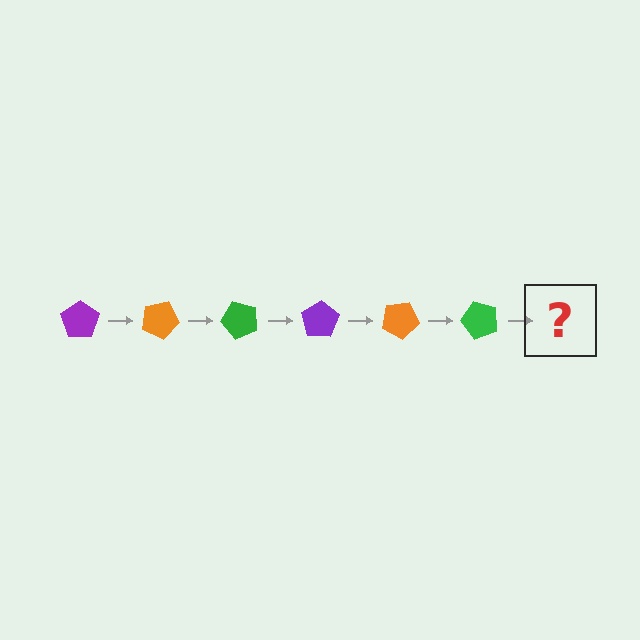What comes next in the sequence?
The next element should be a purple pentagon, rotated 150 degrees from the start.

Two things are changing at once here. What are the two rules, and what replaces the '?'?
The two rules are that it rotates 25 degrees each step and the color cycles through purple, orange, and green. The '?' should be a purple pentagon, rotated 150 degrees from the start.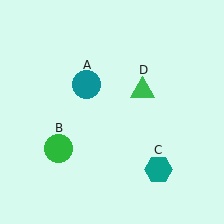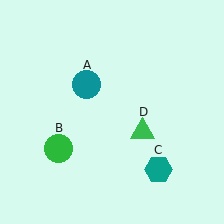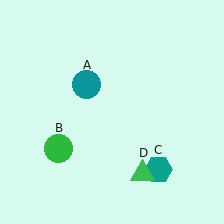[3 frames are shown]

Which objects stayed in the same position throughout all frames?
Teal circle (object A) and green circle (object B) and teal hexagon (object C) remained stationary.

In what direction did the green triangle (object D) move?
The green triangle (object D) moved down.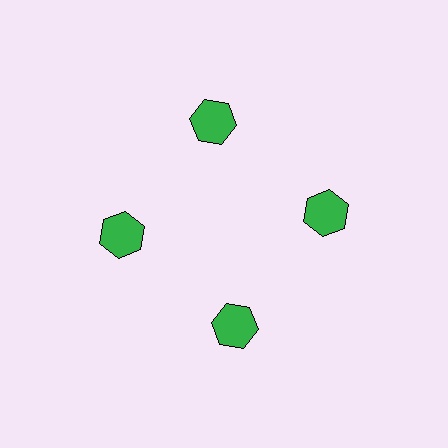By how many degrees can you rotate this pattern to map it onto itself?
The pattern maps onto itself every 90 degrees of rotation.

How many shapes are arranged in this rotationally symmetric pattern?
There are 4 shapes, arranged in 4 groups of 1.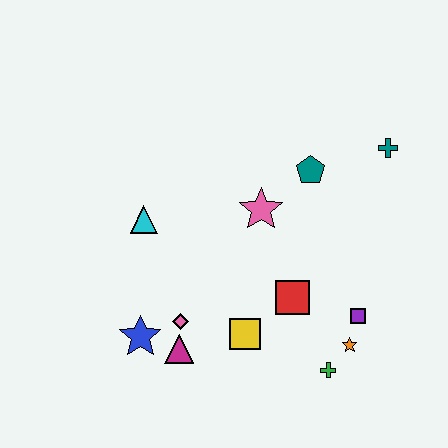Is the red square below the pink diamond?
No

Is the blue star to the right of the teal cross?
No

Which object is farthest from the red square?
The teal cross is farthest from the red square.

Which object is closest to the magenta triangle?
The pink diamond is closest to the magenta triangle.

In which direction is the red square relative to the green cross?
The red square is above the green cross.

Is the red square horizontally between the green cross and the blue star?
Yes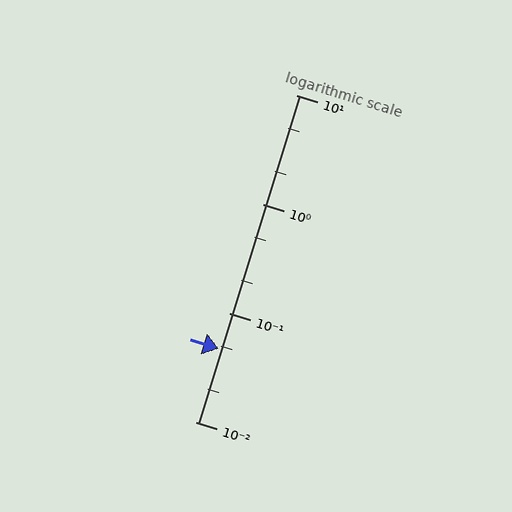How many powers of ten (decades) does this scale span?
The scale spans 3 decades, from 0.01 to 10.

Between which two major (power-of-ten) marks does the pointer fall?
The pointer is between 0.01 and 0.1.